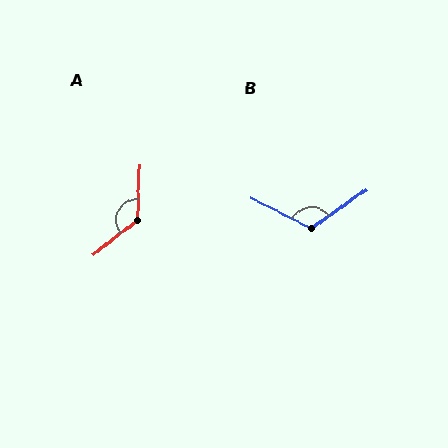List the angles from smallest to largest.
B (118°), A (131°).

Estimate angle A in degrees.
Approximately 131 degrees.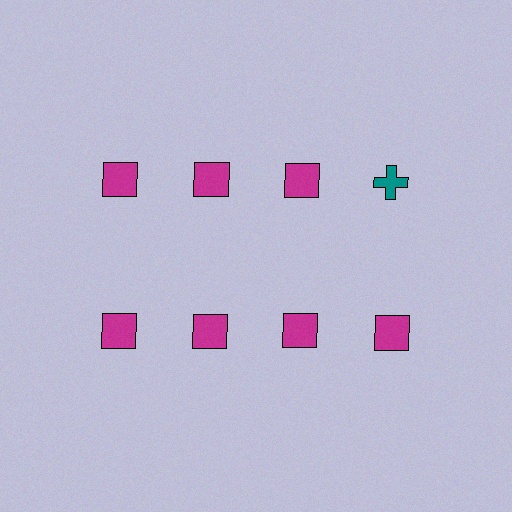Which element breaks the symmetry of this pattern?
The teal cross in the top row, second from right column breaks the symmetry. All other shapes are magenta squares.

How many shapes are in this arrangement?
There are 8 shapes arranged in a grid pattern.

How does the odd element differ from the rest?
It differs in both color (teal instead of magenta) and shape (cross instead of square).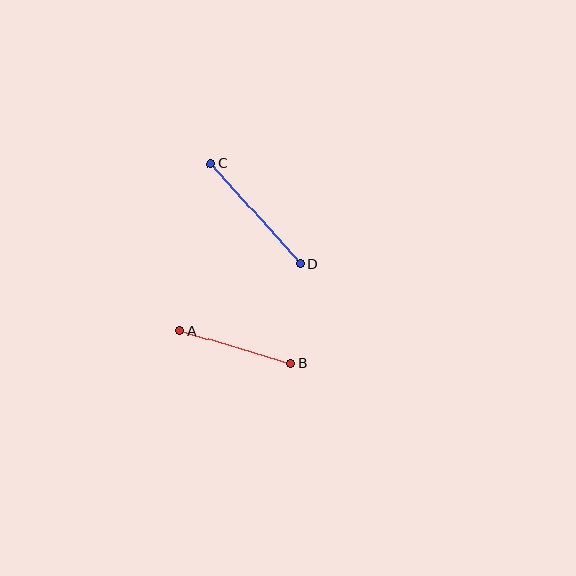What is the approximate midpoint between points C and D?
The midpoint is at approximately (256, 214) pixels.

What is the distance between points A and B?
The distance is approximately 116 pixels.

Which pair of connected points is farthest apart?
Points C and D are farthest apart.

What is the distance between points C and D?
The distance is approximately 134 pixels.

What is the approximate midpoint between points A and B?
The midpoint is at approximately (236, 347) pixels.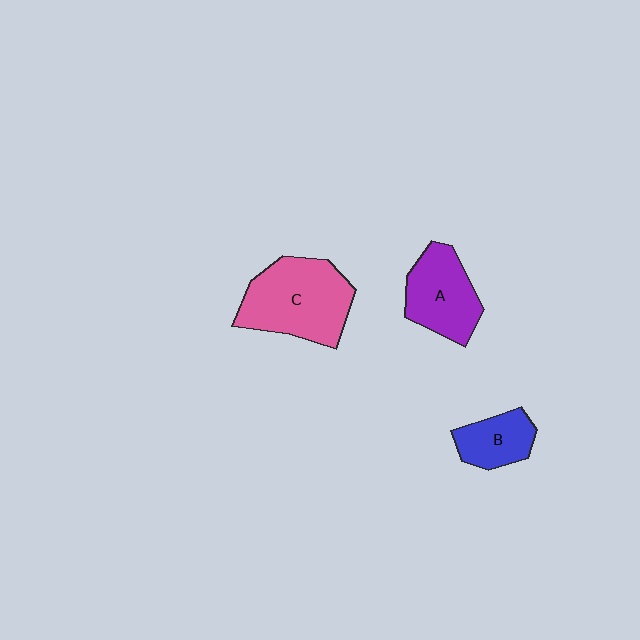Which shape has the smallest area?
Shape B (blue).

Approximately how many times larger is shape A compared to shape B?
Approximately 1.5 times.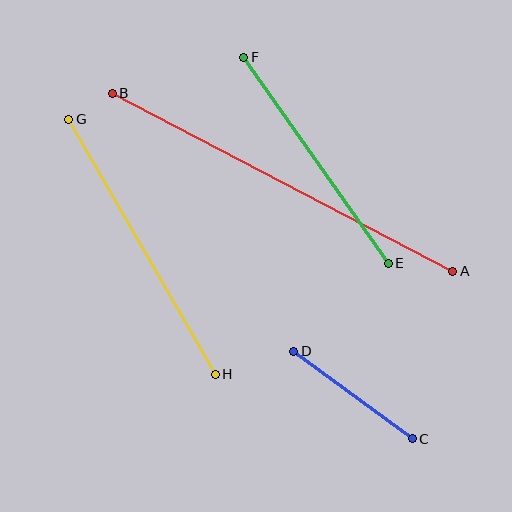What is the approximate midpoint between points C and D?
The midpoint is at approximately (353, 395) pixels.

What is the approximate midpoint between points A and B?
The midpoint is at approximately (282, 182) pixels.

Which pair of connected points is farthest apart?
Points A and B are farthest apart.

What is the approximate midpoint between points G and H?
The midpoint is at approximately (142, 247) pixels.